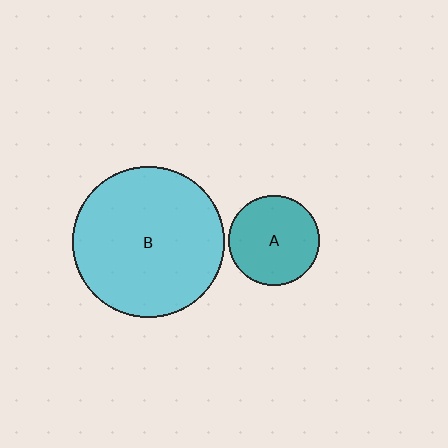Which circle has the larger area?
Circle B (cyan).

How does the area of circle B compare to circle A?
Approximately 2.8 times.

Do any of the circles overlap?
No, none of the circles overlap.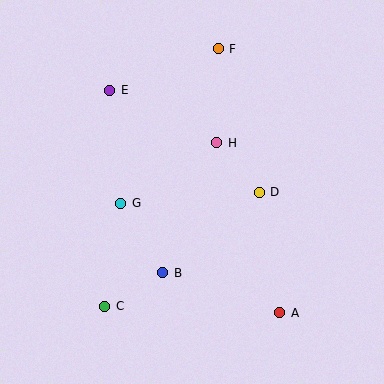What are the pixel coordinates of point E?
Point E is at (110, 90).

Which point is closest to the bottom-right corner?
Point A is closest to the bottom-right corner.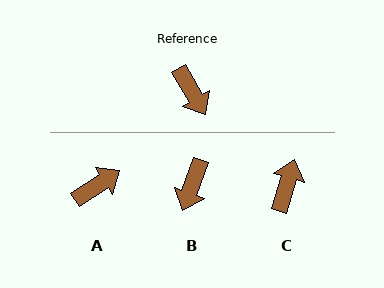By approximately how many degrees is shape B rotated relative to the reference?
Approximately 50 degrees clockwise.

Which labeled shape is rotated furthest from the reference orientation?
C, about 134 degrees away.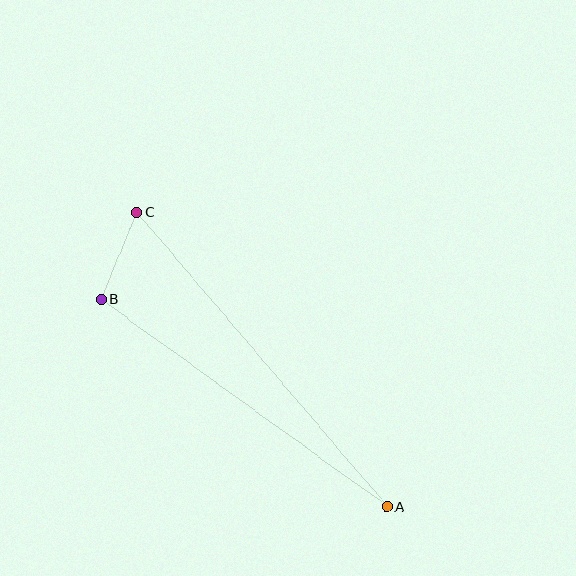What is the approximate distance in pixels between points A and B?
The distance between A and B is approximately 353 pixels.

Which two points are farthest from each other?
Points A and C are farthest from each other.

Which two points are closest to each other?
Points B and C are closest to each other.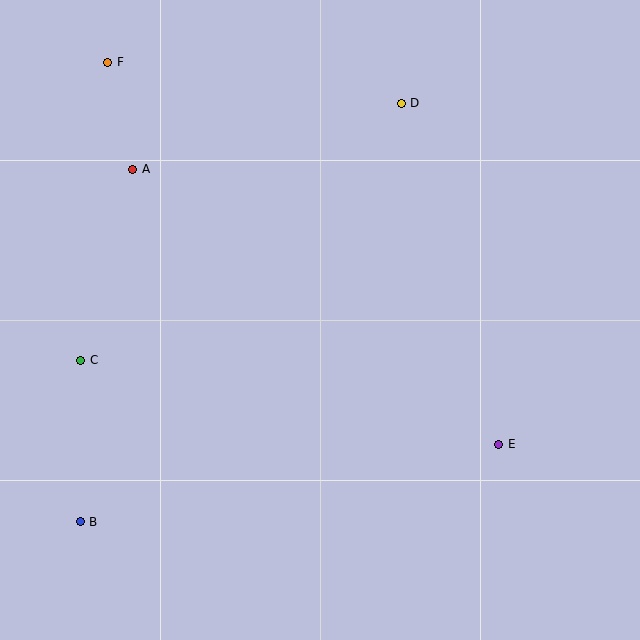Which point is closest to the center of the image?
Point E at (499, 444) is closest to the center.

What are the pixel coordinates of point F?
Point F is at (108, 62).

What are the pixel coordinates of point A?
Point A is at (133, 169).